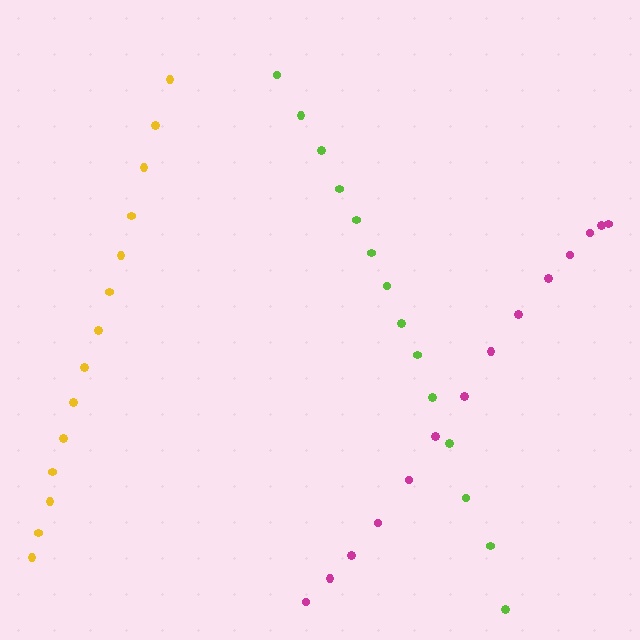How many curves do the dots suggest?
There are 3 distinct paths.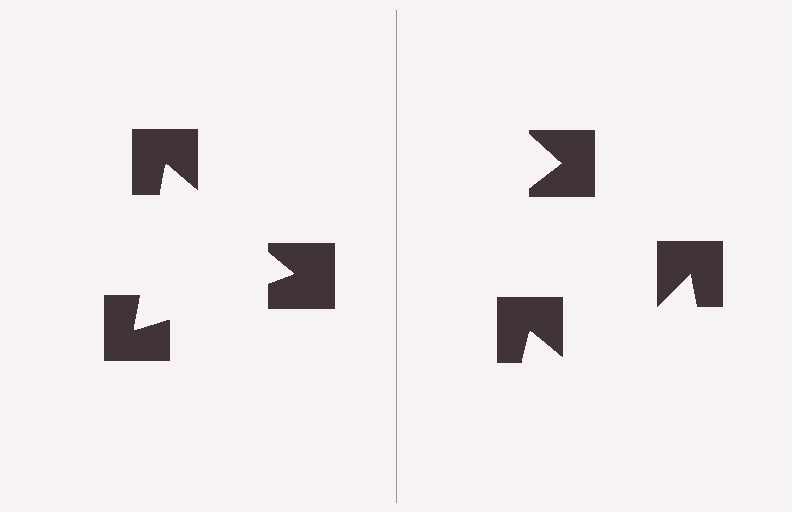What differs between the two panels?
The notched squares are positioned identically on both sides; only the wedge orientations differ. On the left they align to a triangle; on the right they are misaligned.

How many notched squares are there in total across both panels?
6 — 3 on each side.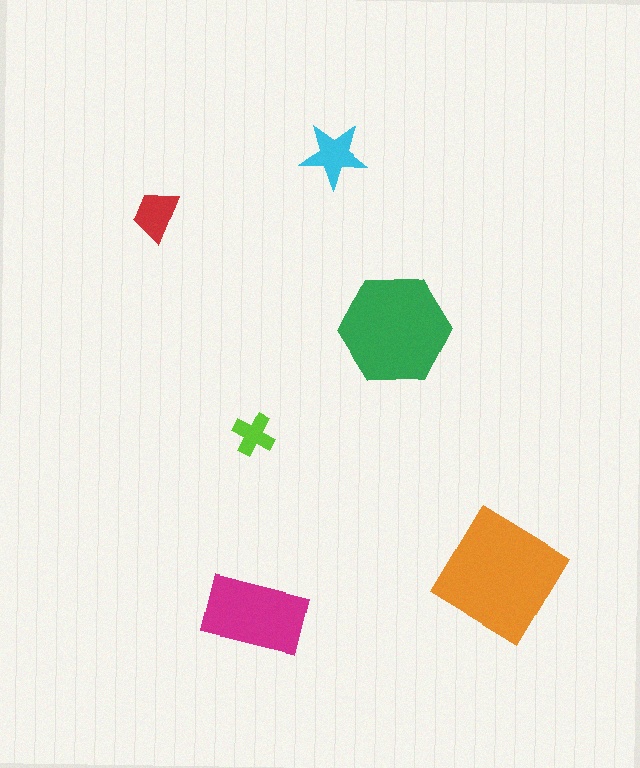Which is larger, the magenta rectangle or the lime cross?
The magenta rectangle.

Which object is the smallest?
The lime cross.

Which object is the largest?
The orange diamond.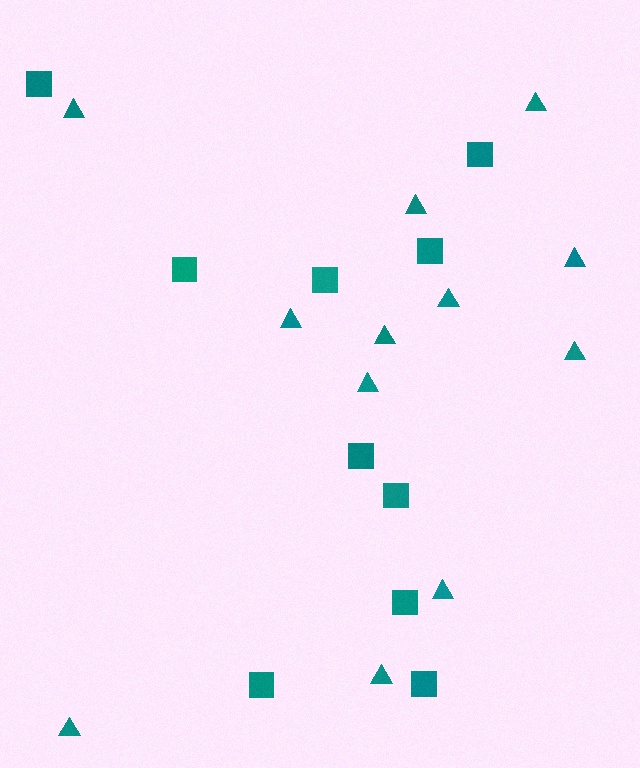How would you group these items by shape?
There are 2 groups: one group of triangles (12) and one group of squares (10).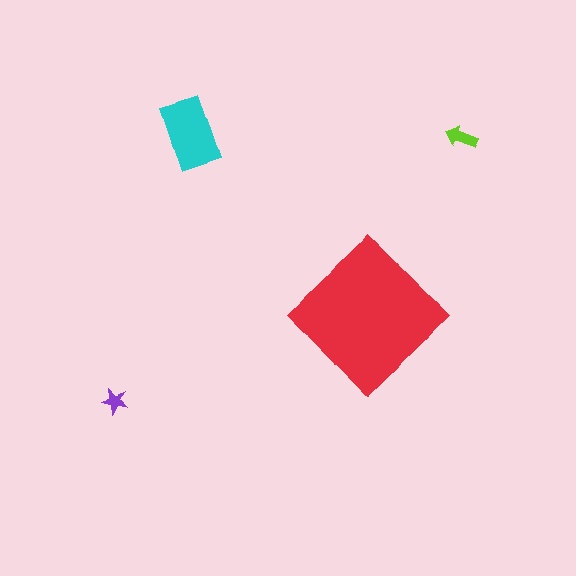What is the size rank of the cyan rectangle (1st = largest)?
2nd.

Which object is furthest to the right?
The lime arrow is rightmost.